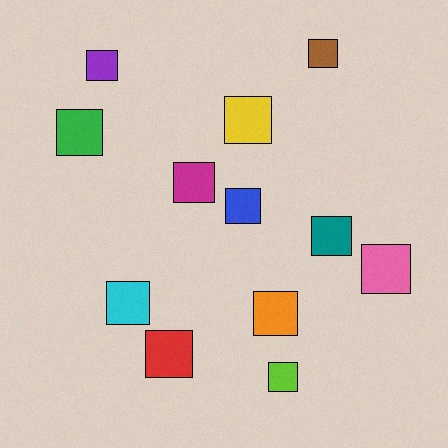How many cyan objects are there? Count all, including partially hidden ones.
There is 1 cyan object.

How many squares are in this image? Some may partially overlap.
There are 12 squares.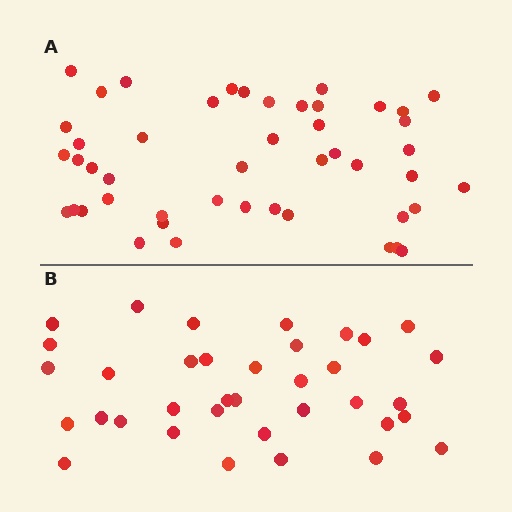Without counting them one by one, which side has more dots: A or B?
Region A (the top region) has more dots.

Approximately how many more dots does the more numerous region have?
Region A has roughly 12 or so more dots than region B.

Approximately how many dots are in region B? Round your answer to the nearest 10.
About 40 dots. (The exact count is 36, which rounds to 40.)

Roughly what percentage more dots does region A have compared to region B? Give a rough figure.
About 30% more.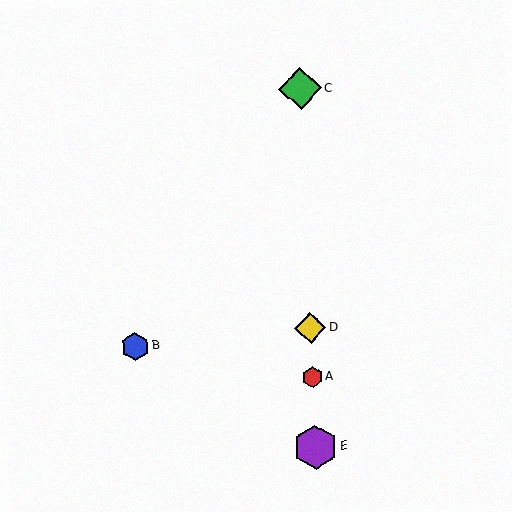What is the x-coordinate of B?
Object B is at x≈135.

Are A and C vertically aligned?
Yes, both are at x≈312.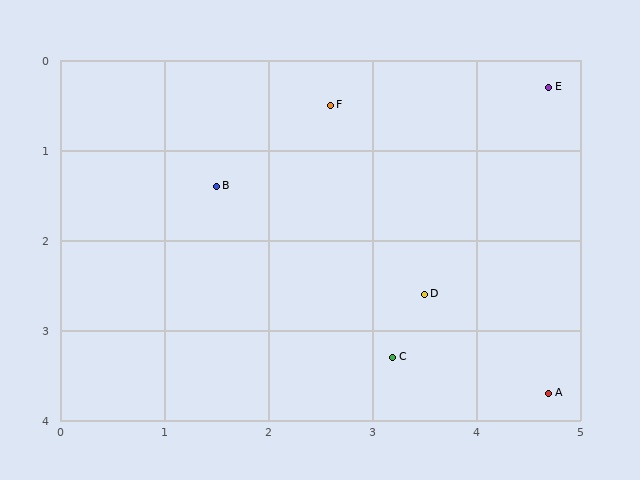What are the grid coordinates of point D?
Point D is at approximately (3.5, 2.6).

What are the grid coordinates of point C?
Point C is at approximately (3.2, 3.3).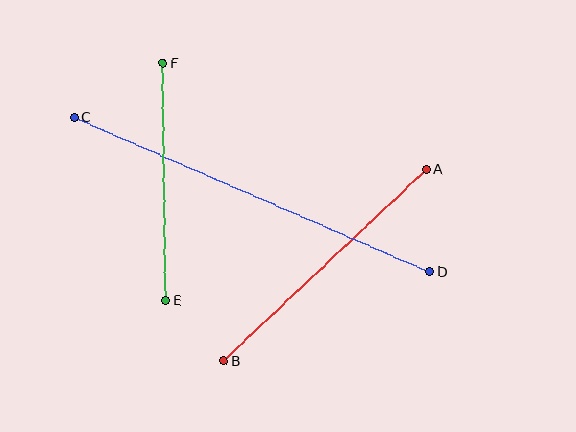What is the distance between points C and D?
The distance is approximately 388 pixels.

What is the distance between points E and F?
The distance is approximately 237 pixels.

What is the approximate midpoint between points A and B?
The midpoint is at approximately (325, 265) pixels.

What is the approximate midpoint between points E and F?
The midpoint is at approximately (165, 181) pixels.